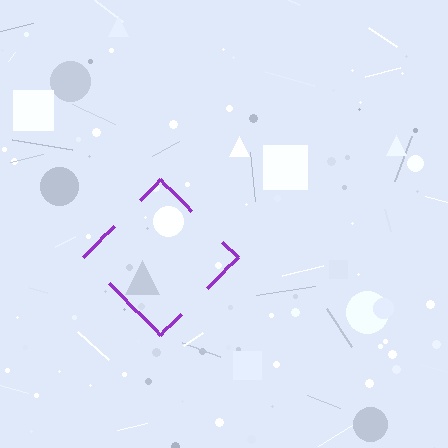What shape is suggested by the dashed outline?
The dashed outline suggests a diamond.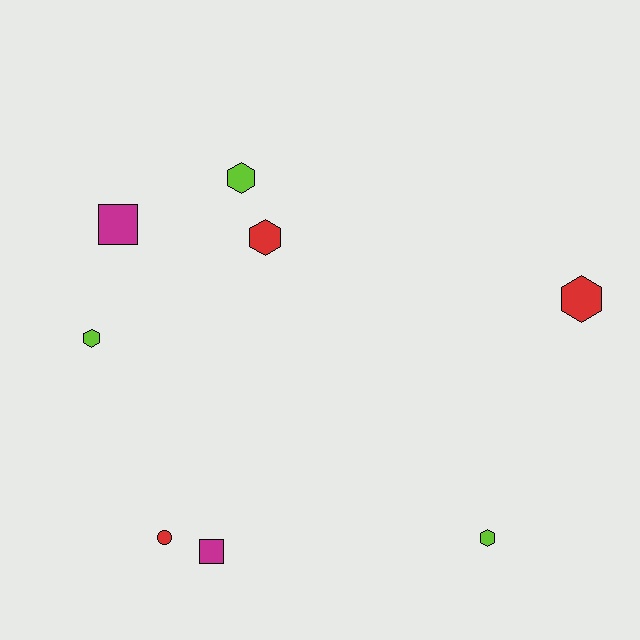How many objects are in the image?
There are 8 objects.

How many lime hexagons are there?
There are 3 lime hexagons.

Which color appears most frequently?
Red, with 3 objects.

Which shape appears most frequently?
Hexagon, with 5 objects.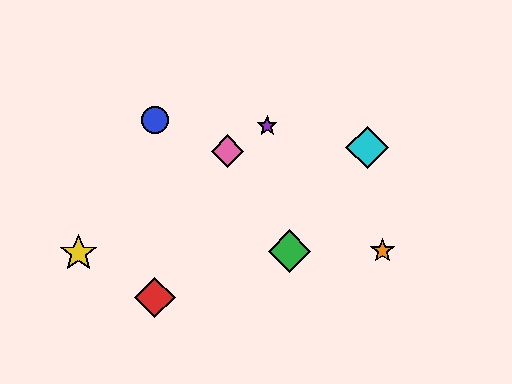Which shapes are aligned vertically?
The red diamond, the blue circle are aligned vertically.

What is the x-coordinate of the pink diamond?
The pink diamond is at x≈228.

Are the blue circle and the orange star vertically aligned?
No, the blue circle is at x≈155 and the orange star is at x≈383.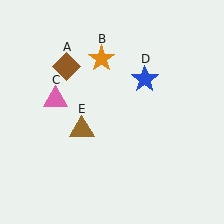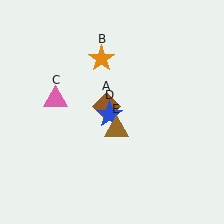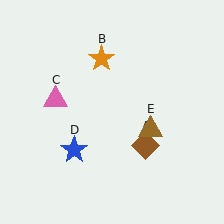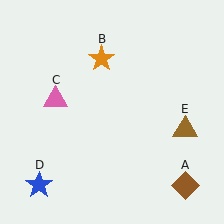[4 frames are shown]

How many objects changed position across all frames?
3 objects changed position: brown diamond (object A), blue star (object D), brown triangle (object E).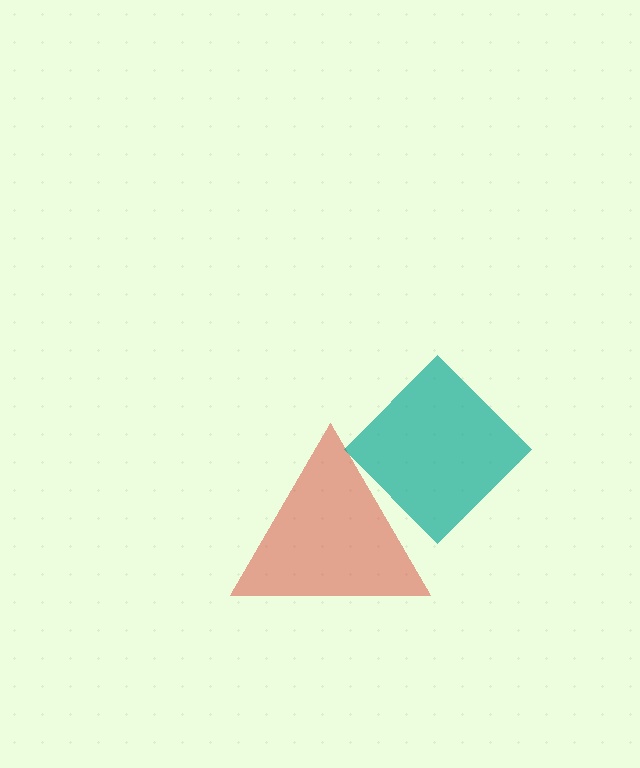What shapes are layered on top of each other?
The layered shapes are: a red triangle, a teal diamond.